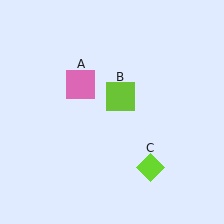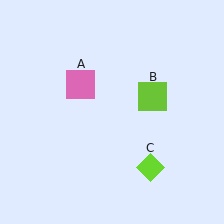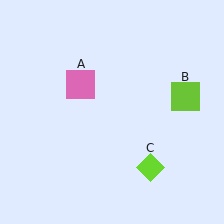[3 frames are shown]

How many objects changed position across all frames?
1 object changed position: lime square (object B).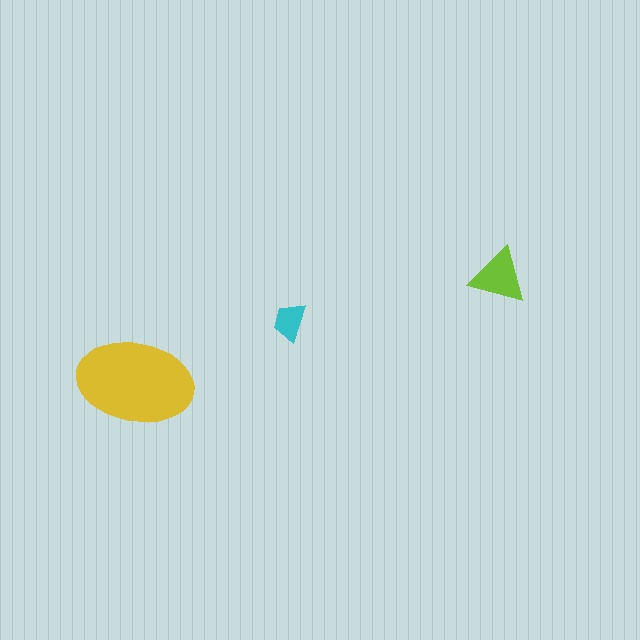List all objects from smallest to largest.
The cyan trapezoid, the lime triangle, the yellow ellipse.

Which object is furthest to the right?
The lime triangle is rightmost.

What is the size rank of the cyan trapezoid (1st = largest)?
3rd.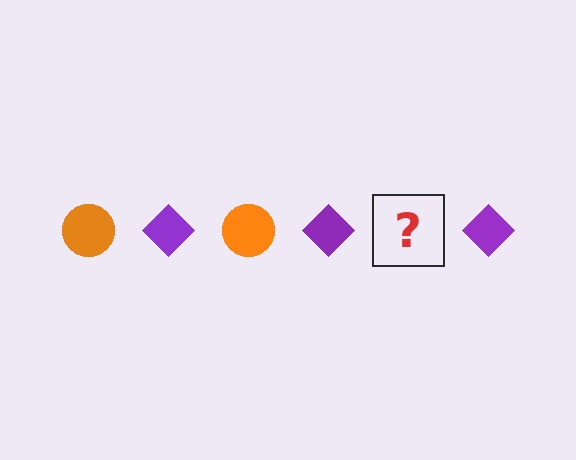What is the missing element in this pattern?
The missing element is an orange circle.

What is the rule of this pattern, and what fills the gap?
The rule is that the pattern alternates between orange circle and purple diamond. The gap should be filled with an orange circle.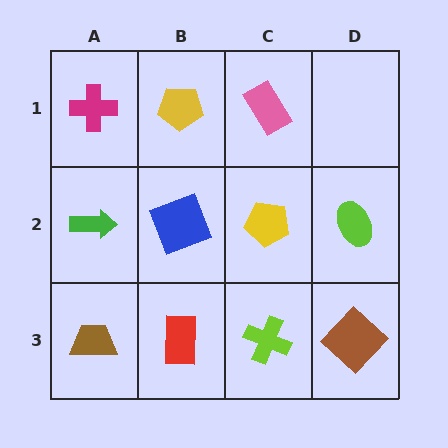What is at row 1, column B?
A yellow pentagon.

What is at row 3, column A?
A brown trapezoid.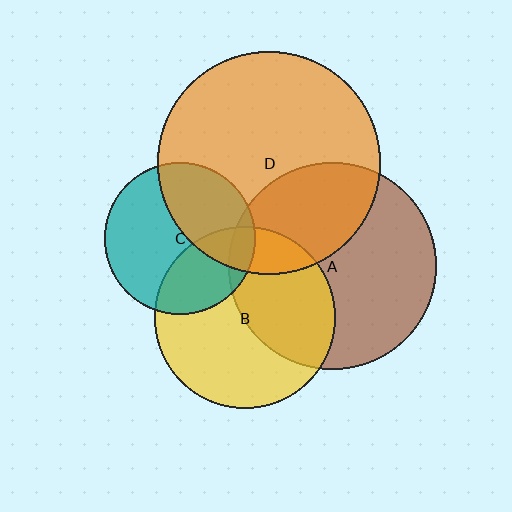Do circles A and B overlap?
Yes.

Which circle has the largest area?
Circle D (orange).